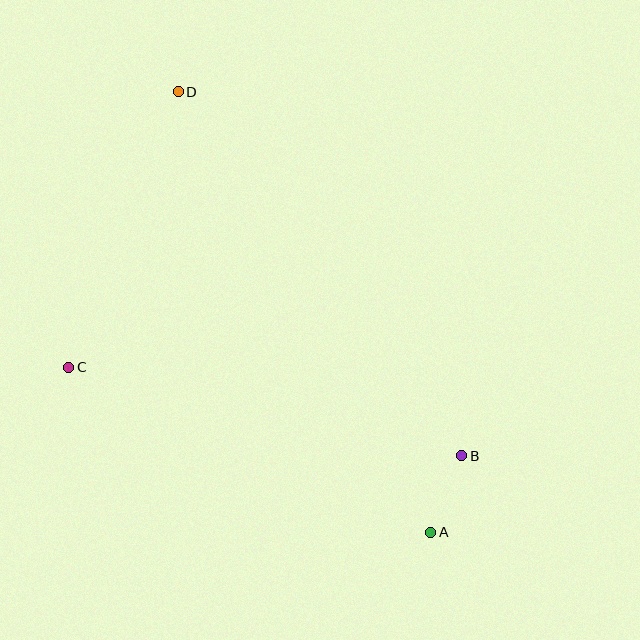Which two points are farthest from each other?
Points A and D are farthest from each other.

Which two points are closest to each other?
Points A and B are closest to each other.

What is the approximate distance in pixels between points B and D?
The distance between B and D is approximately 462 pixels.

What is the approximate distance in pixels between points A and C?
The distance between A and C is approximately 398 pixels.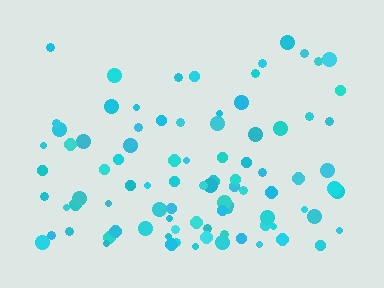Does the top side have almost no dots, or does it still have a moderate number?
Still a moderate number, just noticeably fewer than the bottom.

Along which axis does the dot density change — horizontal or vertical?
Vertical.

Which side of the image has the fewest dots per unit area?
The top.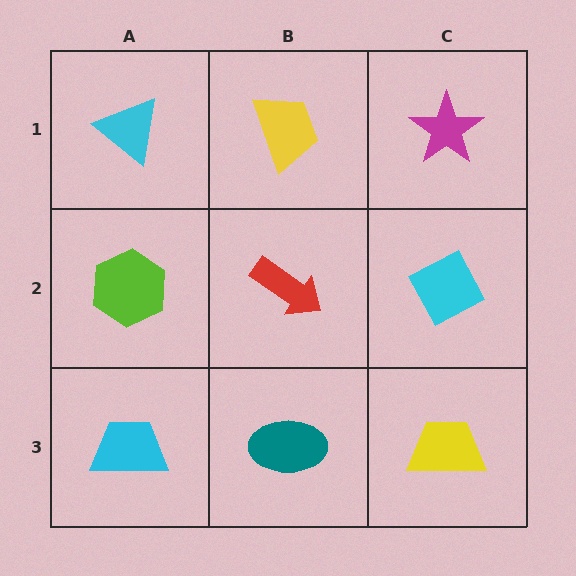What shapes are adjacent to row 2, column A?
A cyan triangle (row 1, column A), a cyan trapezoid (row 3, column A), a red arrow (row 2, column B).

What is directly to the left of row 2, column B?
A lime hexagon.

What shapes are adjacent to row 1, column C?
A cyan diamond (row 2, column C), a yellow trapezoid (row 1, column B).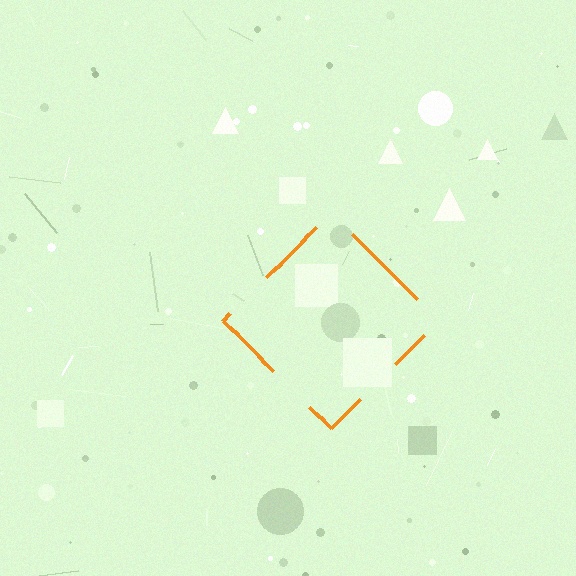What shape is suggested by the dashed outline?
The dashed outline suggests a diamond.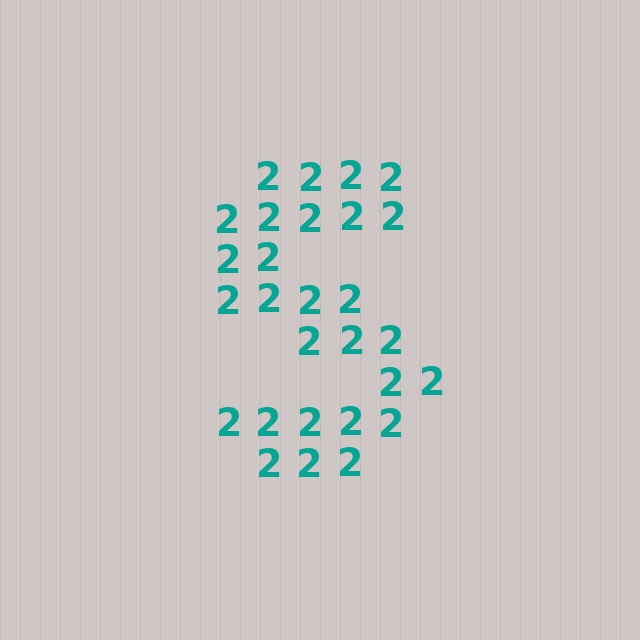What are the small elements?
The small elements are digit 2's.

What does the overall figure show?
The overall figure shows the letter S.